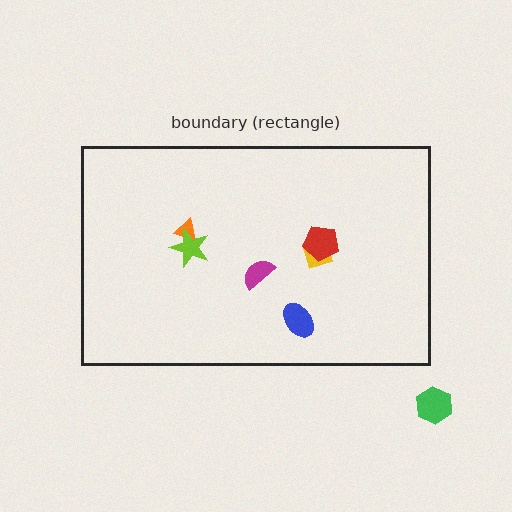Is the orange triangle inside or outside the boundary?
Inside.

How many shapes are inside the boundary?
6 inside, 1 outside.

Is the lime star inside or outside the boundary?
Inside.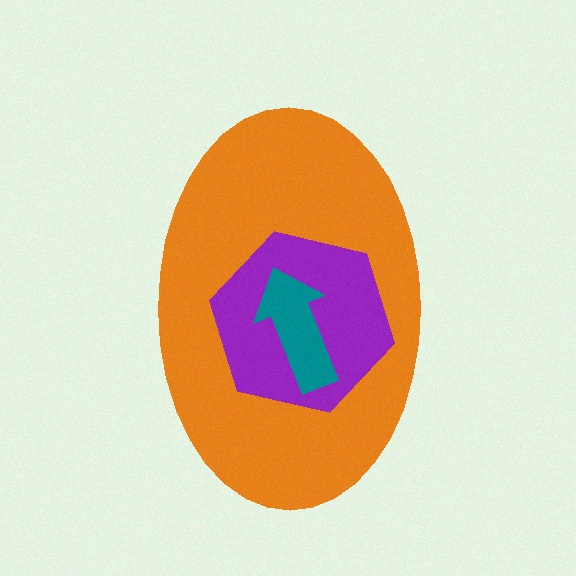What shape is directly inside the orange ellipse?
The purple hexagon.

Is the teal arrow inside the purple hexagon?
Yes.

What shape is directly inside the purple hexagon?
The teal arrow.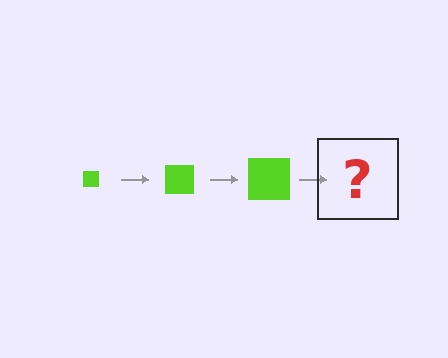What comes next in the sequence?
The next element should be a lime square, larger than the previous one.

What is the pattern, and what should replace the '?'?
The pattern is that the square gets progressively larger each step. The '?' should be a lime square, larger than the previous one.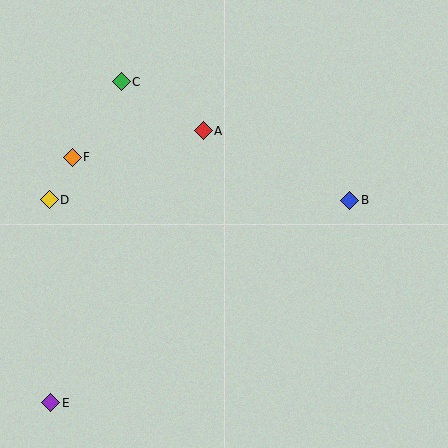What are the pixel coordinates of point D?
Point D is at (49, 200).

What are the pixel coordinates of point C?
Point C is at (121, 82).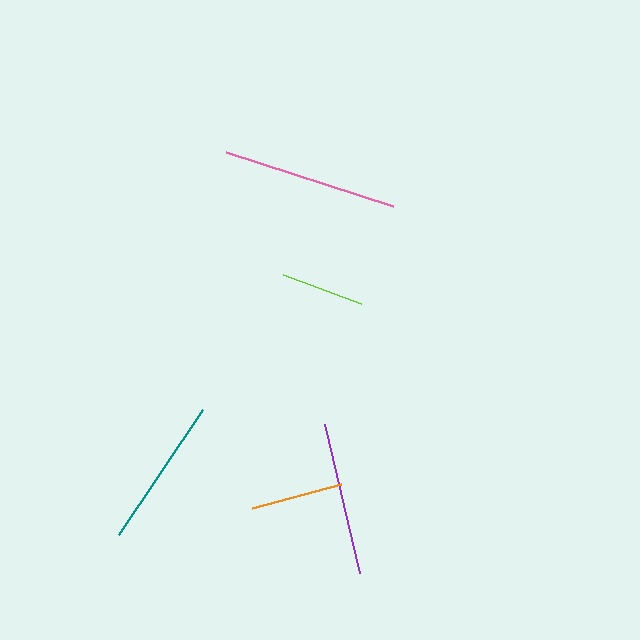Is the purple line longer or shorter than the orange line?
The purple line is longer than the orange line.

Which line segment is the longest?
The pink line is the longest at approximately 176 pixels.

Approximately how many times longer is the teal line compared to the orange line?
The teal line is approximately 1.6 times the length of the orange line.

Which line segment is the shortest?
The lime line is the shortest at approximately 83 pixels.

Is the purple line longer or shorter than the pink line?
The pink line is longer than the purple line.